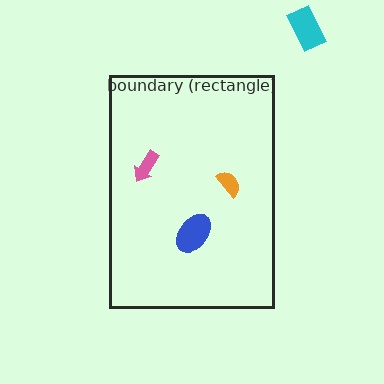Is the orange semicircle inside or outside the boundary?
Inside.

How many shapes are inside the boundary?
3 inside, 1 outside.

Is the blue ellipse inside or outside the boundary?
Inside.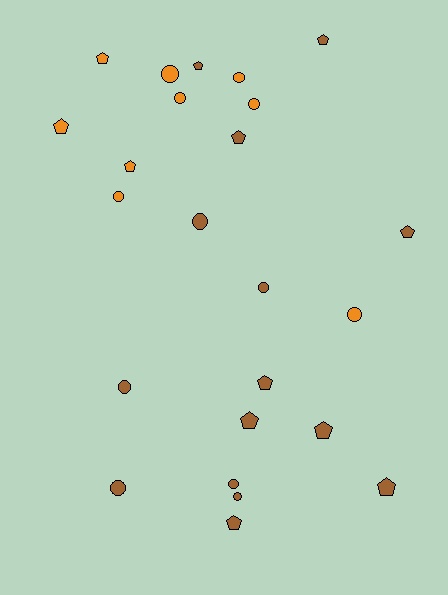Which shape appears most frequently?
Pentagon, with 12 objects.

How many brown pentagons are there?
There are 9 brown pentagons.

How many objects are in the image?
There are 24 objects.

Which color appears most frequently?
Brown, with 15 objects.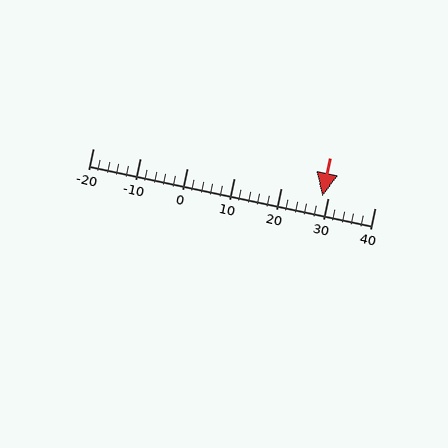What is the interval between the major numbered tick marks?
The major tick marks are spaced 10 units apart.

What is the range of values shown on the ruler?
The ruler shows values from -20 to 40.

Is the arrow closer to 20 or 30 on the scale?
The arrow is closer to 30.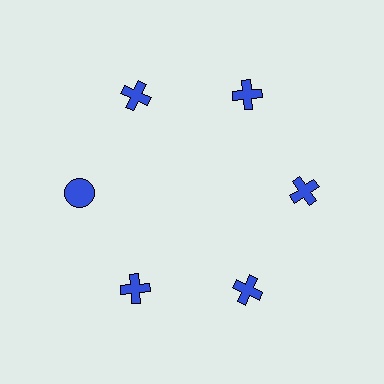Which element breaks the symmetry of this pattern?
The blue circle at roughly the 9 o'clock position breaks the symmetry. All other shapes are blue crosses.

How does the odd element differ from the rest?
It has a different shape: circle instead of cross.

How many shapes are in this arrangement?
There are 6 shapes arranged in a ring pattern.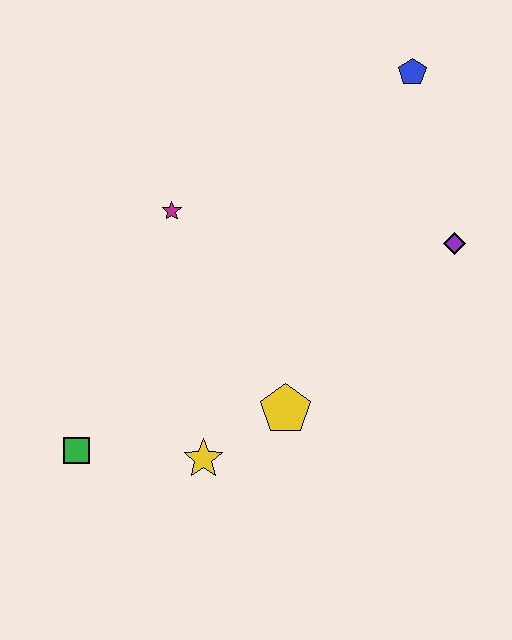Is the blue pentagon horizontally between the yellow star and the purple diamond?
Yes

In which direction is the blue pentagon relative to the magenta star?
The blue pentagon is to the right of the magenta star.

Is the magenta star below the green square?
No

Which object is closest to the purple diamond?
The blue pentagon is closest to the purple diamond.